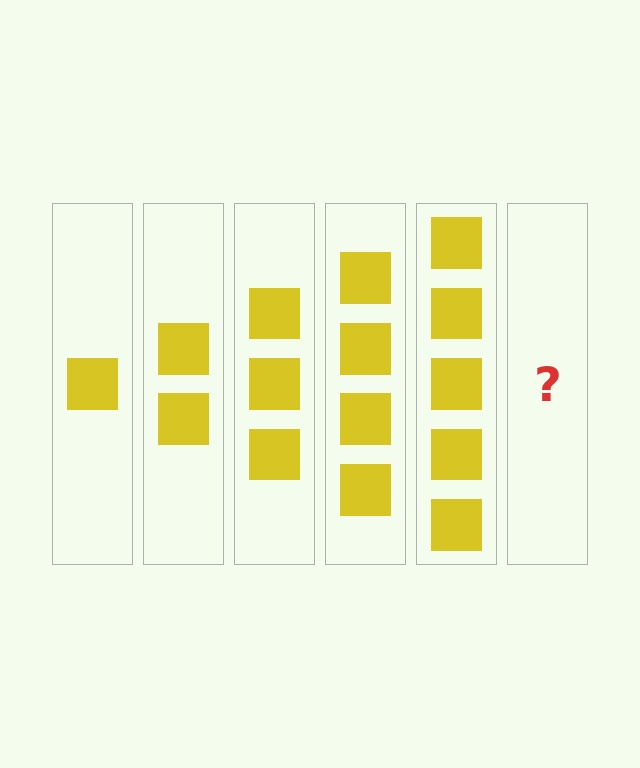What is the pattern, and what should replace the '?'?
The pattern is that each step adds one more square. The '?' should be 6 squares.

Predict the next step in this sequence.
The next step is 6 squares.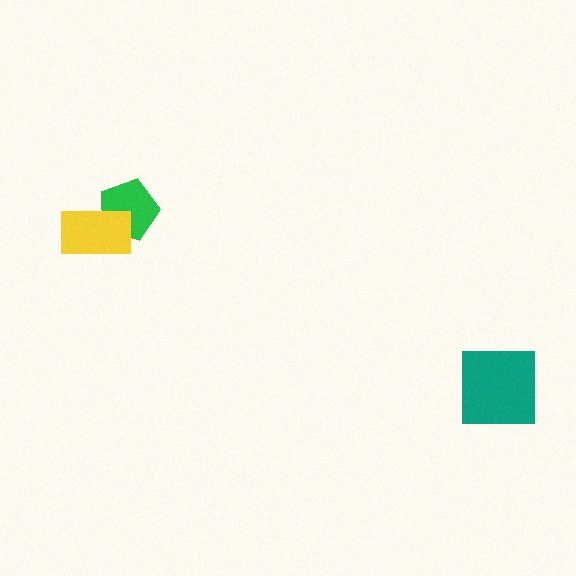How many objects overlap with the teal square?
0 objects overlap with the teal square.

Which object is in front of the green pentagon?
The yellow rectangle is in front of the green pentagon.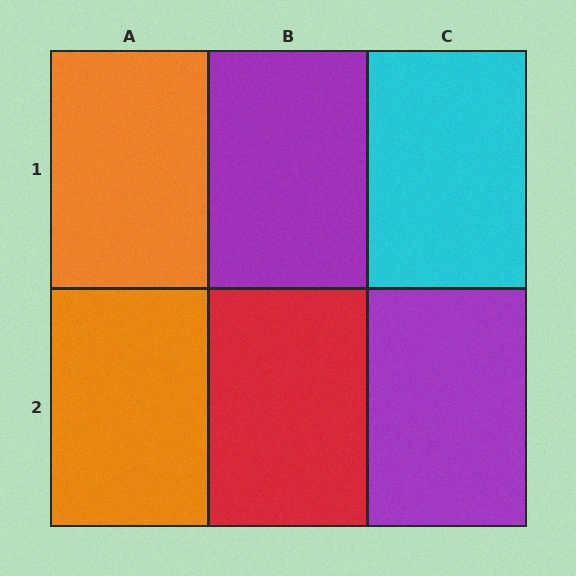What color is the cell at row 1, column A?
Orange.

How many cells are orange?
2 cells are orange.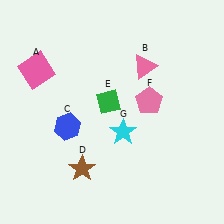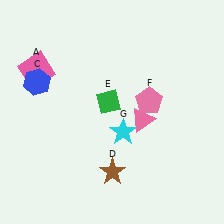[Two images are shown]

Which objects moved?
The objects that moved are: the pink triangle (B), the blue hexagon (C), the brown star (D).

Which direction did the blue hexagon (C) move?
The blue hexagon (C) moved up.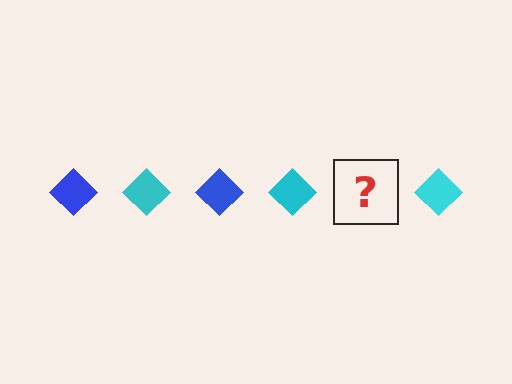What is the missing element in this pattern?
The missing element is a blue diamond.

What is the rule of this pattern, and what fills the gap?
The rule is that the pattern cycles through blue, cyan diamonds. The gap should be filled with a blue diamond.